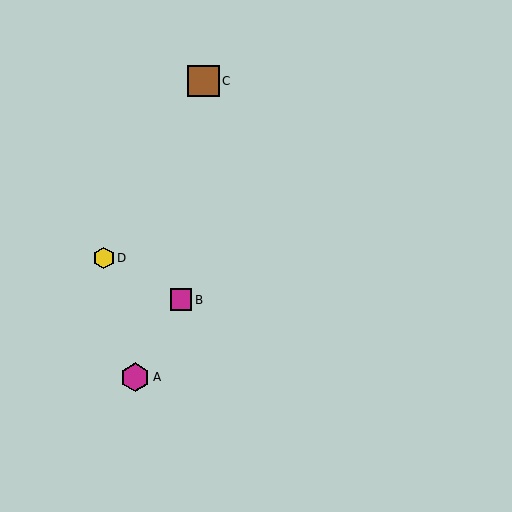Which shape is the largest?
The brown square (labeled C) is the largest.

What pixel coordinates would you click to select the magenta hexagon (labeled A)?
Click at (135, 377) to select the magenta hexagon A.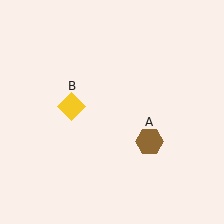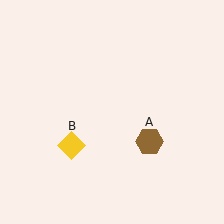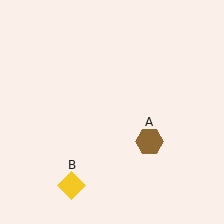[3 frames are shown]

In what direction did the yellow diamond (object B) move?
The yellow diamond (object B) moved down.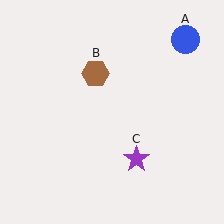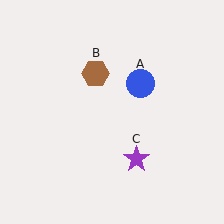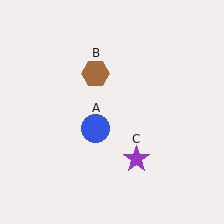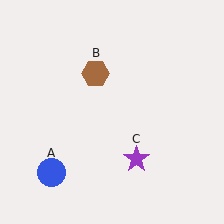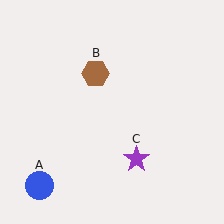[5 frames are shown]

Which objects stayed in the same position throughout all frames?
Brown hexagon (object B) and purple star (object C) remained stationary.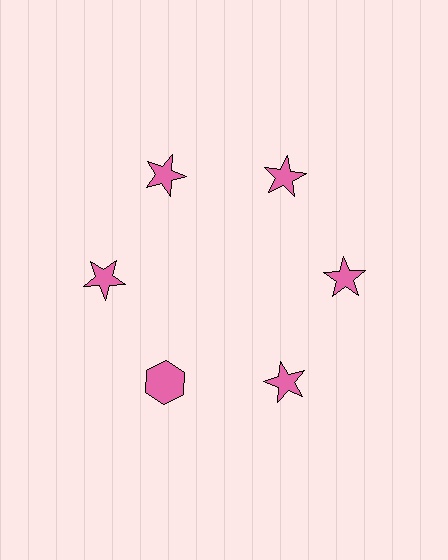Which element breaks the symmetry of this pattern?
The pink hexagon at roughly the 7 o'clock position breaks the symmetry. All other shapes are pink stars.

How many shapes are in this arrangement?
There are 6 shapes arranged in a ring pattern.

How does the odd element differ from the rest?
It has a different shape: hexagon instead of star.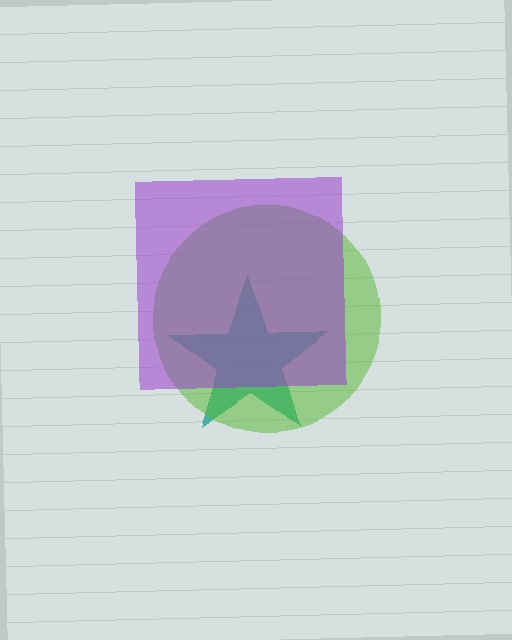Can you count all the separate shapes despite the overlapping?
Yes, there are 3 separate shapes.